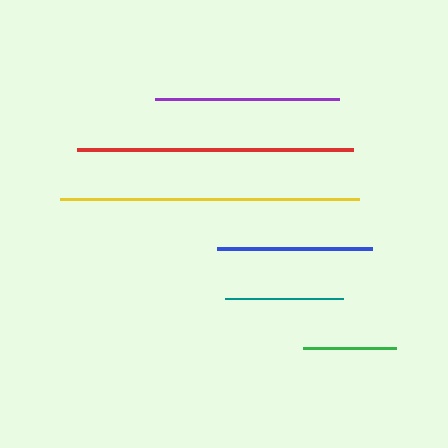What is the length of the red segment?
The red segment is approximately 276 pixels long.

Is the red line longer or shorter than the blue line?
The red line is longer than the blue line.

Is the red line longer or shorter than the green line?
The red line is longer than the green line.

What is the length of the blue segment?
The blue segment is approximately 155 pixels long.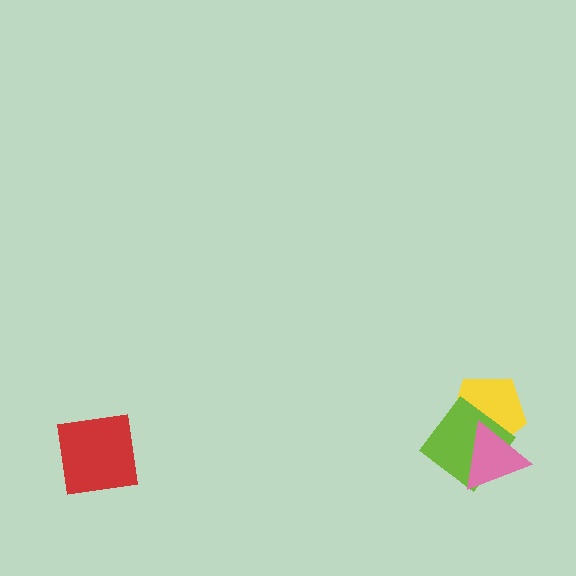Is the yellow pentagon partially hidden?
Yes, it is partially covered by another shape.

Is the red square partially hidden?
No, no other shape covers it.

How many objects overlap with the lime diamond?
2 objects overlap with the lime diamond.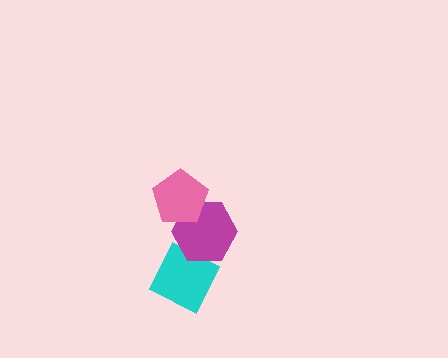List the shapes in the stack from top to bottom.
From top to bottom: the pink pentagon, the magenta hexagon, the cyan diamond.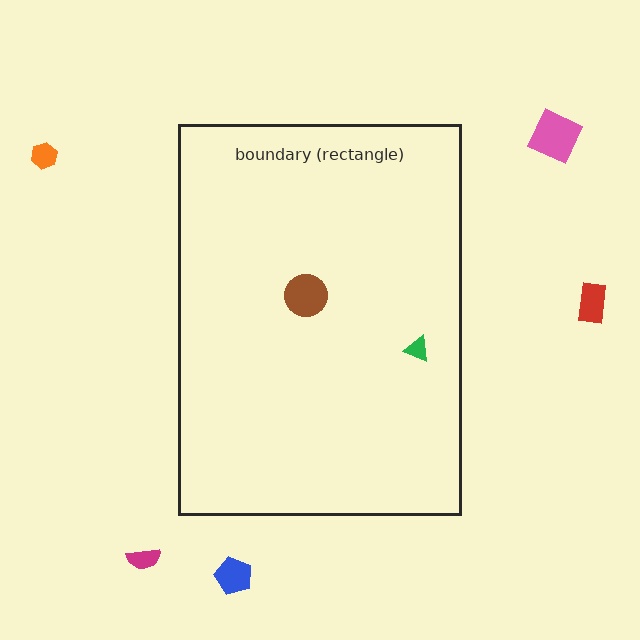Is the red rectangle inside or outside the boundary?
Outside.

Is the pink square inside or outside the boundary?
Outside.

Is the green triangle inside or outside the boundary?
Inside.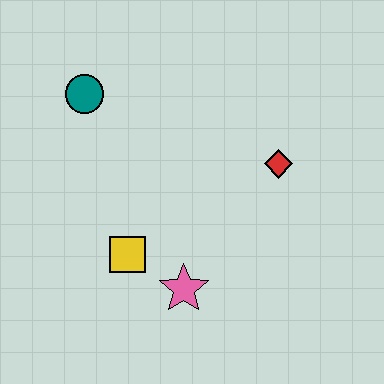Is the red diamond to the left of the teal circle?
No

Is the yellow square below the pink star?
No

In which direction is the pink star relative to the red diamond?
The pink star is below the red diamond.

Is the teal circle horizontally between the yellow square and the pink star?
No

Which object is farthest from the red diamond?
The teal circle is farthest from the red diamond.